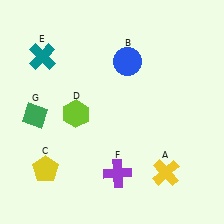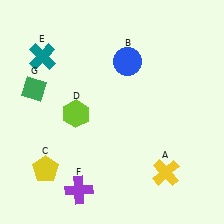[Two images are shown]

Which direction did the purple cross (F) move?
The purple cross (F) moved left.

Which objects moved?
The objects that moved are: the purple cross (F), the green diamond (G).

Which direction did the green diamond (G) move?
The green diamond (G) moved up.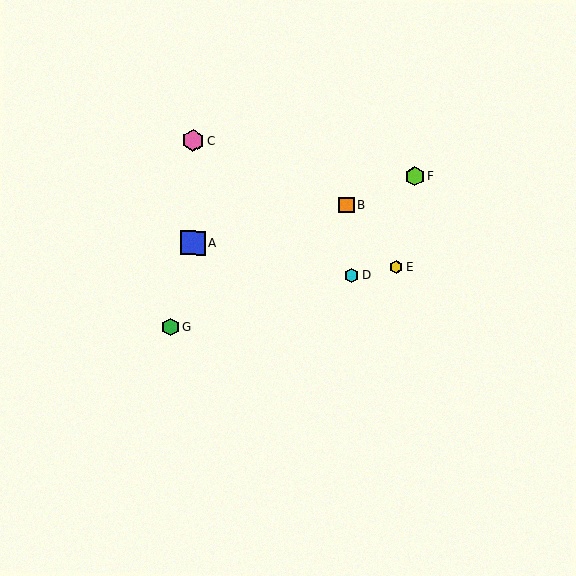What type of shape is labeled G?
Shape G is a green hexagon.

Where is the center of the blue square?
The center of the blue square is at (192, 243).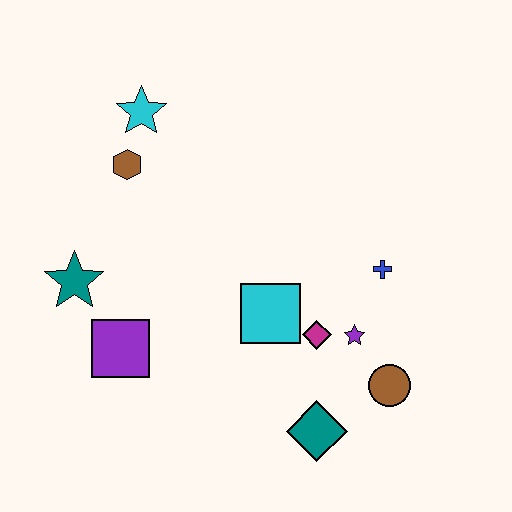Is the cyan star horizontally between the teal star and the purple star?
Yes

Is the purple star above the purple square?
Yes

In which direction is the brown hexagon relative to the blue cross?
The brown hexagon is to the left of the blue cross.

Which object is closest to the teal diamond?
The brown circle is closest to the teal diamond.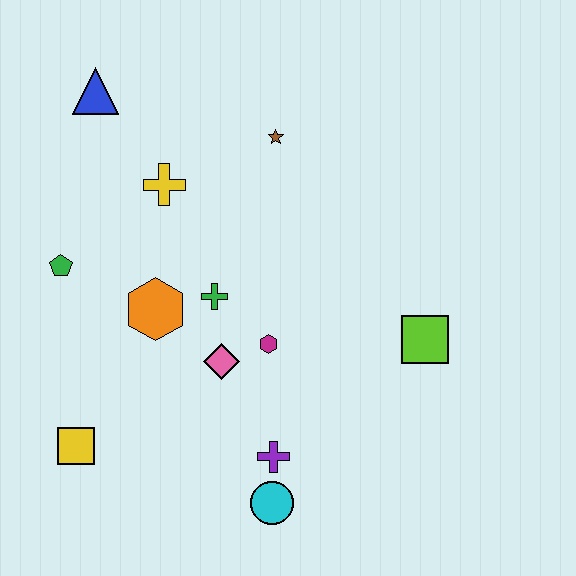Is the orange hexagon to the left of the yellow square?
No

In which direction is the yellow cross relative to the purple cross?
The yellow cross is above the purple cross.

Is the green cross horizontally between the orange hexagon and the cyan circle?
Yes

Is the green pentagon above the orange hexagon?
Yes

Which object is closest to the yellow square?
The orange hexagon is closest to the yellow square.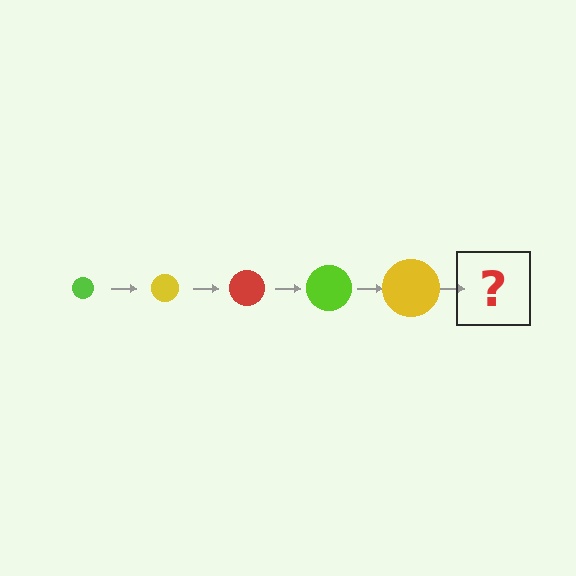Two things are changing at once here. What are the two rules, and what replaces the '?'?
The two rules are that the circle grows larger each step and the color cycles through lime, yellow, and red. The '?' should be a red circle, larger than the previous one.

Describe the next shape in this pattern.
It should be a red circle, larger than the previous one.